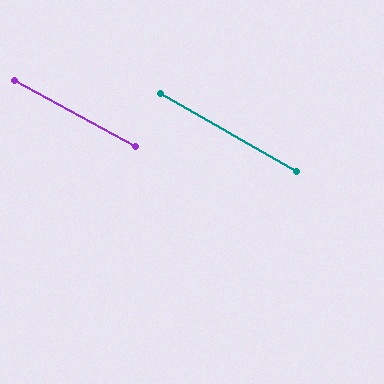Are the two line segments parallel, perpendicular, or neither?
Parallel — their directions differ by only 1.3°.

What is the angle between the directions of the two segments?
Approximately 1 degree.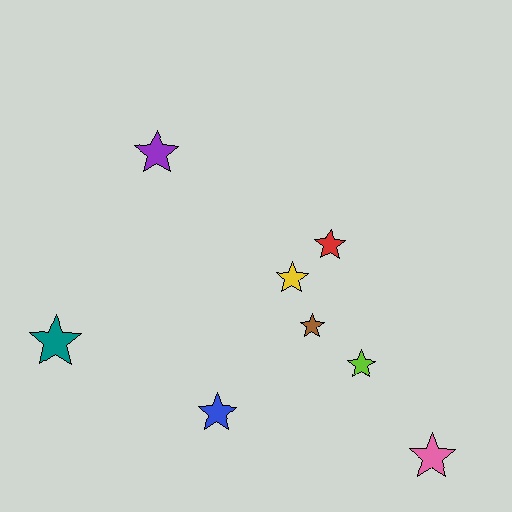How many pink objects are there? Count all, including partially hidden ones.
There is 1 pink object.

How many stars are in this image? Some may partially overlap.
There are 8 stars.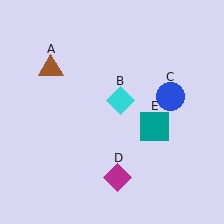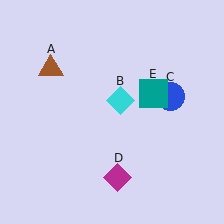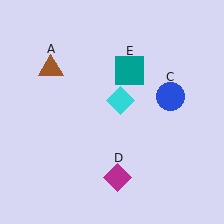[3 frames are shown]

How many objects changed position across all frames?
1 object changed position: teal square (object E).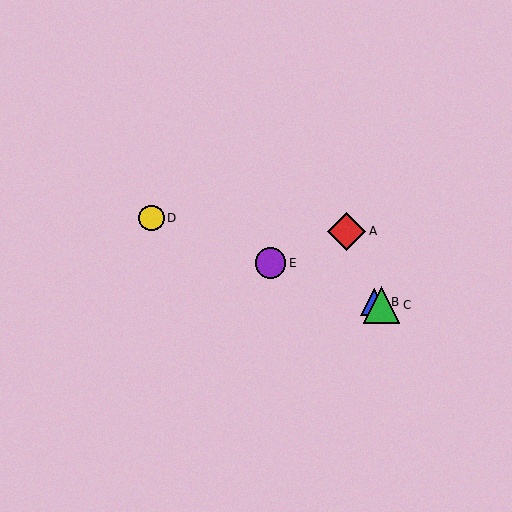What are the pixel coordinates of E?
Object E is at (271, 263).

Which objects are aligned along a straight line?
Objects B, C, D, E are aligned along a straight line.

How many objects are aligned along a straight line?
4 objects (B, C, D, E) are aligned along a straight line.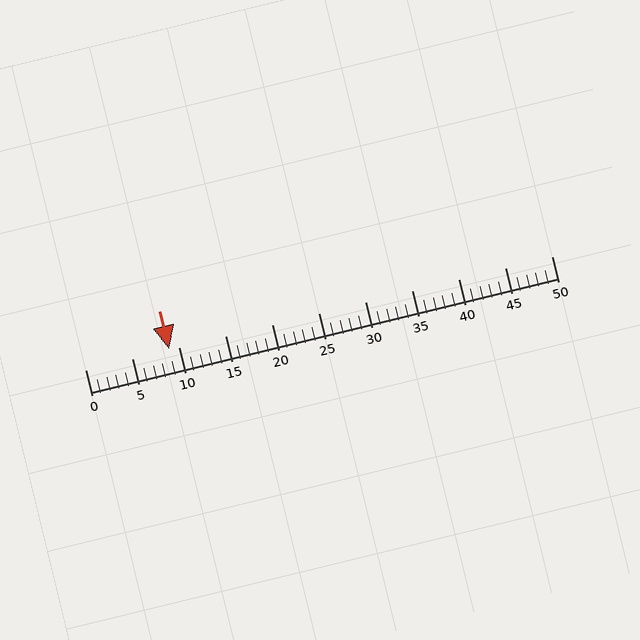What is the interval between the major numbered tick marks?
The major tick marks are spaced 5 units apart.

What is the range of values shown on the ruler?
The ruler shows values from 0 to 50.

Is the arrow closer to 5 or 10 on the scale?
The arrow is closer to 10.